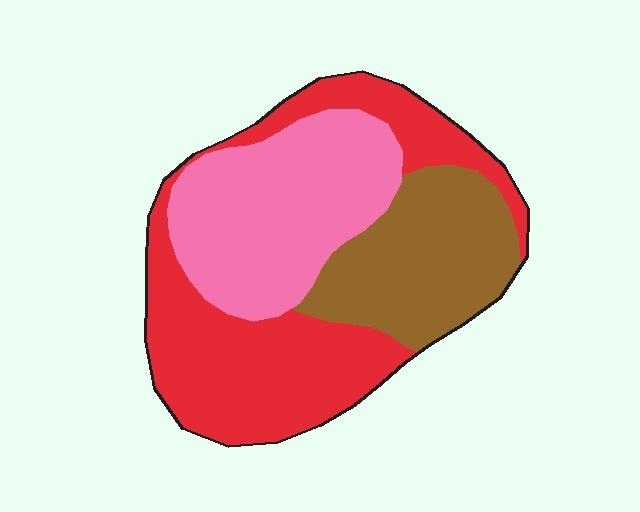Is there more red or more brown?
Red.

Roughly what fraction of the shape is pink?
Pink covers around 35% of the shape.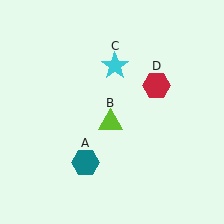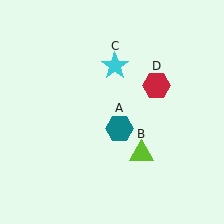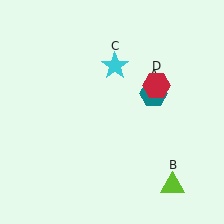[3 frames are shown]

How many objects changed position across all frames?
2 objects changed position: teal hexagon (object A), lime triangle (object B).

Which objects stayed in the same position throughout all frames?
Cyan star (object C) and red hexagon (object D) remained stationary.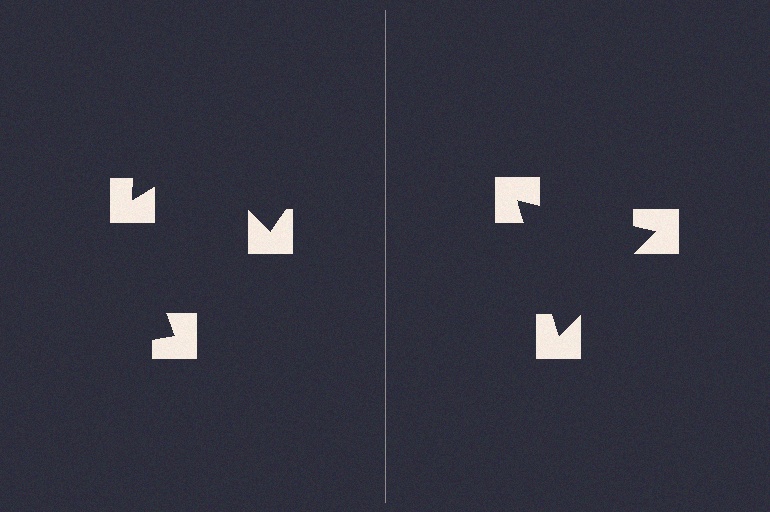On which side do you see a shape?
An illusory triangle appears on the right side. On the left side the wedge cuts are rotated, so no coherent shape forms.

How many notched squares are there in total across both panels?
6 — 3 on each side.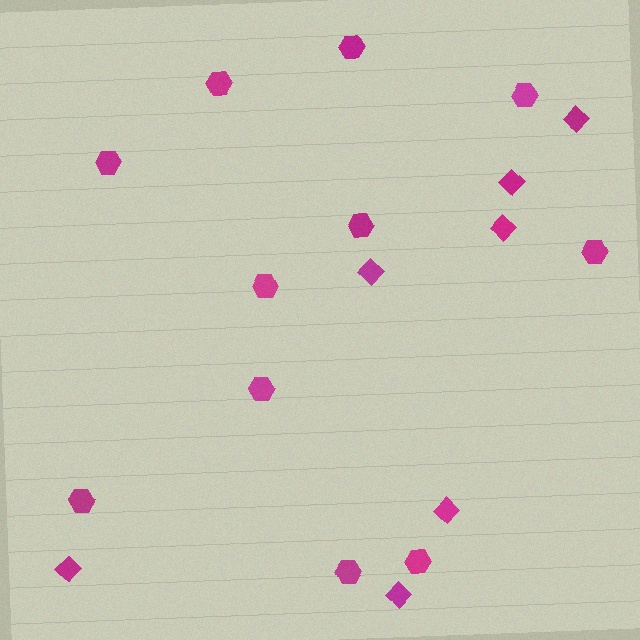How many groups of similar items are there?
There are 2 groups: one group of diamonds (7) and one group of hexagons (11).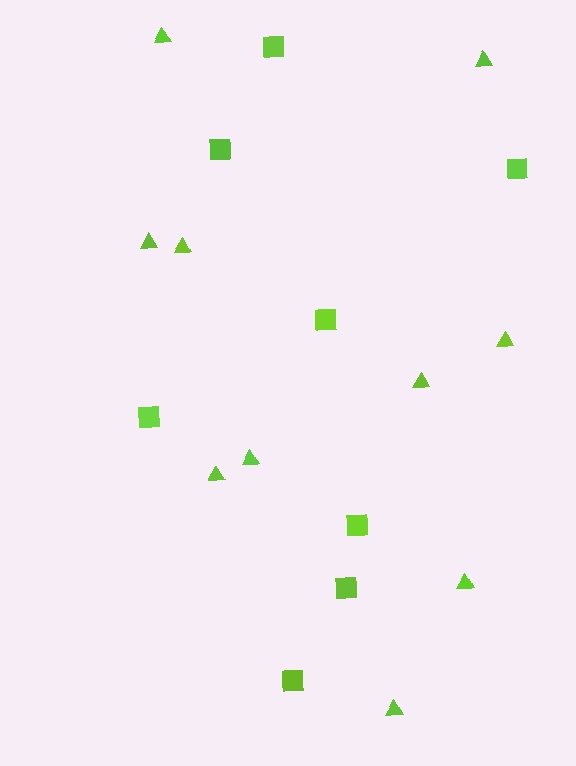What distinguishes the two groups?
There are 2 groups: one group of triangles (10) and one group of squares (8).